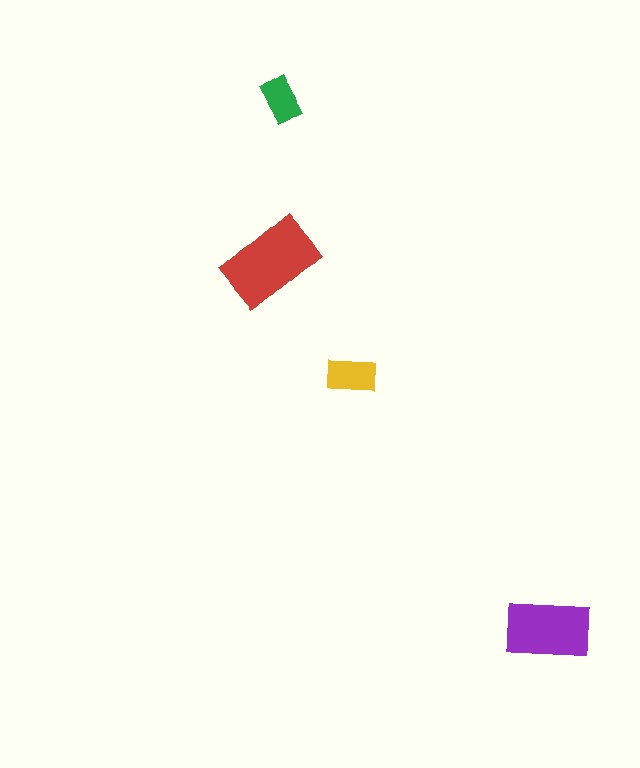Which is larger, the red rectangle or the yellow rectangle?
The red one.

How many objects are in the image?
There are 4 objects in the image.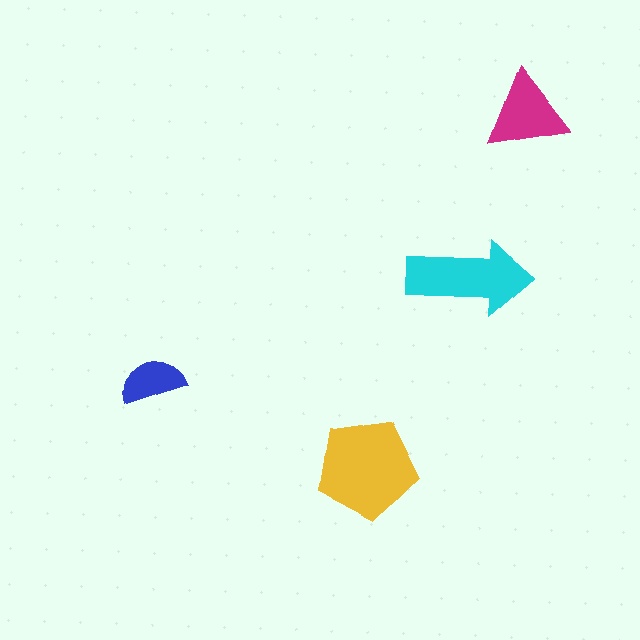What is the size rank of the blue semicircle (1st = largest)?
4th.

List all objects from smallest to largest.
The blue semicircle, the magenta triangle, the cyan arrow, the yellow pentagon.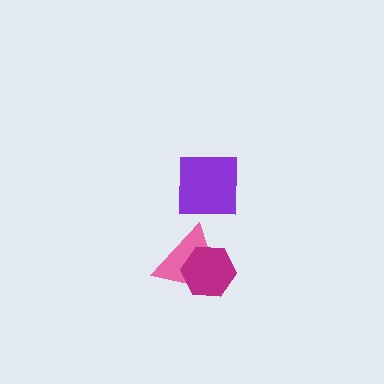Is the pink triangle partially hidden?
Yes, it is partially covered by another shape.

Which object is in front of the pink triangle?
The magenta hexagon is in front of the pink triangle.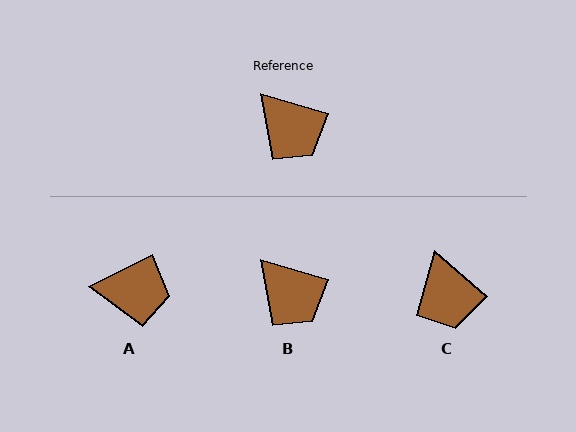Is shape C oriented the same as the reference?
No, it is off by about 25 degrees.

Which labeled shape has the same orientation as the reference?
B.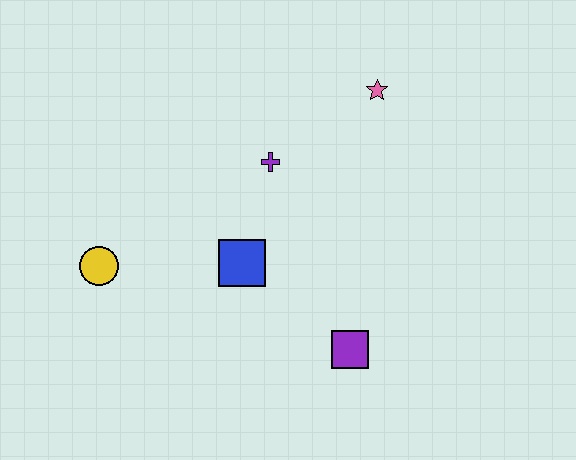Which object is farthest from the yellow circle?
The pink star is farthest from the yellow circle.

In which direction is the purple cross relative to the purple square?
The purple cross is above the purple square.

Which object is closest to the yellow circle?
The blue square is closest to the yellow circle.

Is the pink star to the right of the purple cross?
Yes